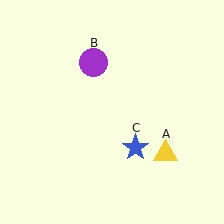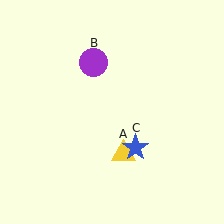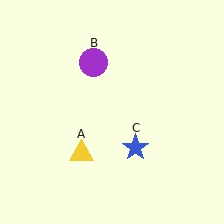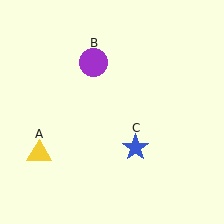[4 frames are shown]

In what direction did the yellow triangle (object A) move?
The yellow triangle (object A) moved left.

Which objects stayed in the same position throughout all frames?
Purple circle (object B) and blue star (object C) remained stationary.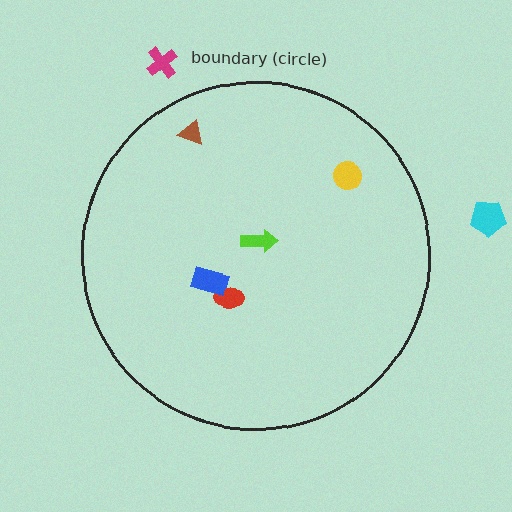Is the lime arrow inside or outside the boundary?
Inside.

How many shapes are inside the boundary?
5 inside, 2 outside.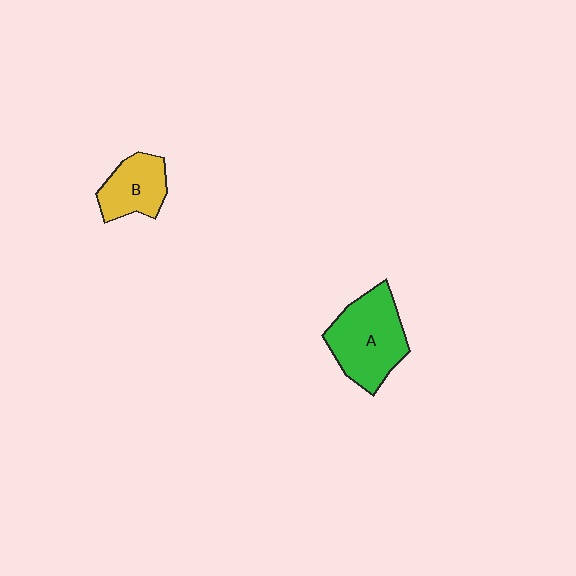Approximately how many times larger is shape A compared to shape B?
Approximately 1.6 times.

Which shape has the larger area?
Shape A (green).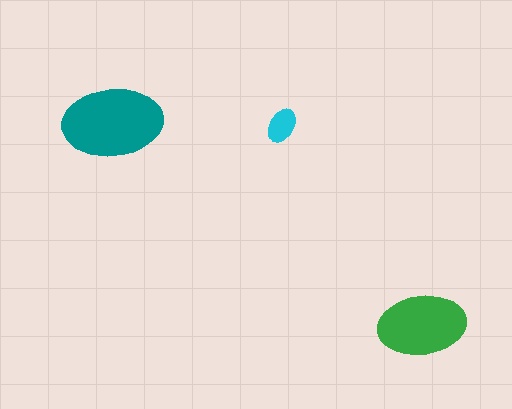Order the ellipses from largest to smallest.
the teal one, the green one, the cyan one.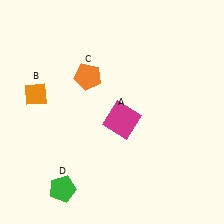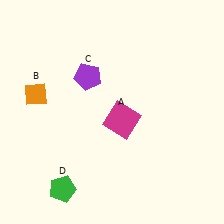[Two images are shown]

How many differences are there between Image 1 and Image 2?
There is 1 difference between the two images.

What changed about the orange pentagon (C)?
In Image 1, C is orange. In Image 2, it changed to purple.